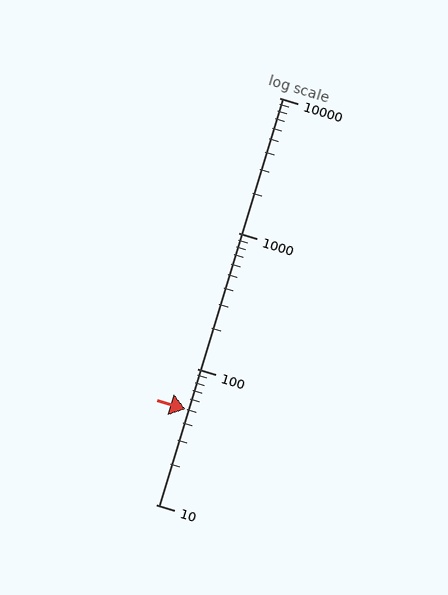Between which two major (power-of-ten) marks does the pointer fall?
The pointer is between 10 and 100.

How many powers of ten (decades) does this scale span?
The scale spans 3 decades, from 10 to 10000.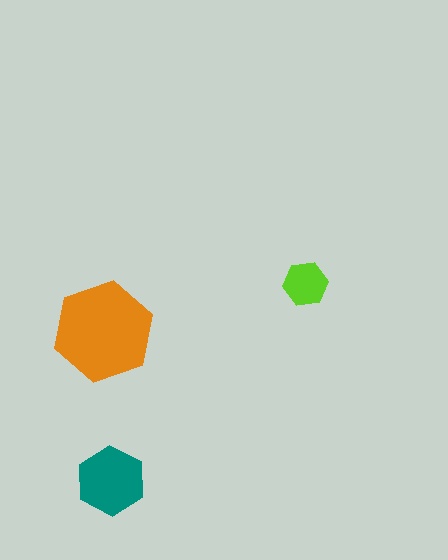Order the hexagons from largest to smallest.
the orange one, the teal one, the lime one.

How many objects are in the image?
There are 3 objects in the image.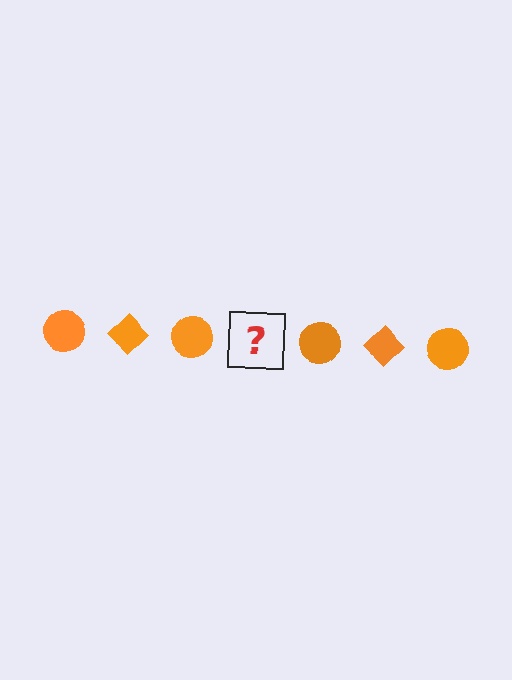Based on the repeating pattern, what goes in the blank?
The blank should be an orange diamond.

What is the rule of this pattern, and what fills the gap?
The rule is that the pattern cycles through circle, diamond shapes in orange. The gap should be filled with an orange diamond.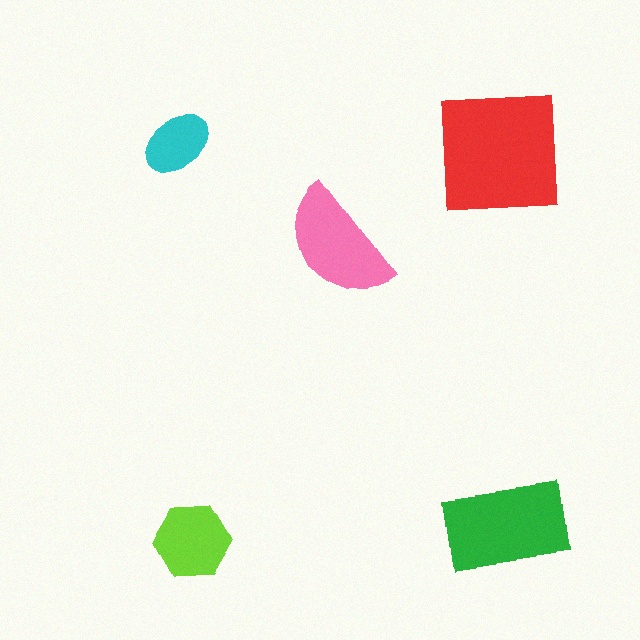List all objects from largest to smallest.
The red square, the green rectangle, the pink semicircle, the lime hexagon, the cyan ellipse.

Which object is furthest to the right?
The red square is rightmost.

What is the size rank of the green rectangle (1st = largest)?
2nd.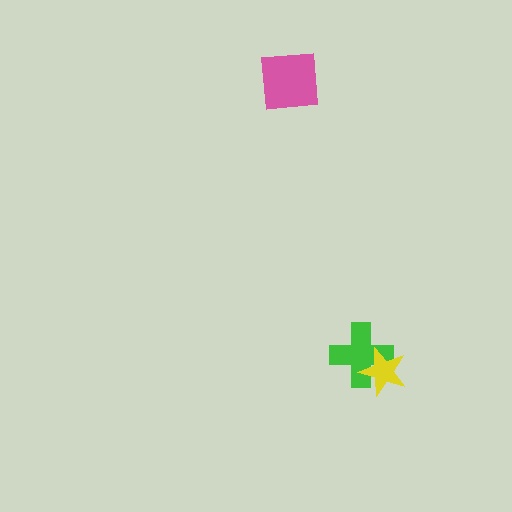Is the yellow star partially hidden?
No, no other shape covers it.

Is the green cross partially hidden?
Yes, it is partially covered by another shape.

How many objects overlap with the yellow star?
1 object overlaps with the yellow star.